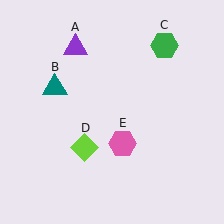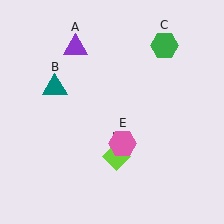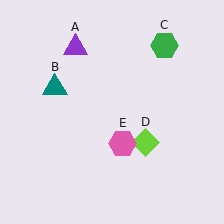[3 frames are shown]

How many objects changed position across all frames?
1 object changed position: lime diamond (object D).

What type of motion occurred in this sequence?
The lime diamond (object D) rotated counterclockwise around the center of the scene.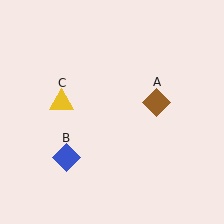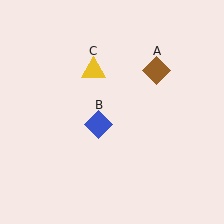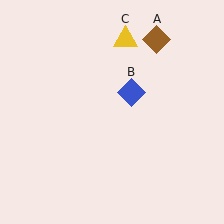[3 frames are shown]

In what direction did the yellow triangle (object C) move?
The yellow triangle (object C) moved up and to the right.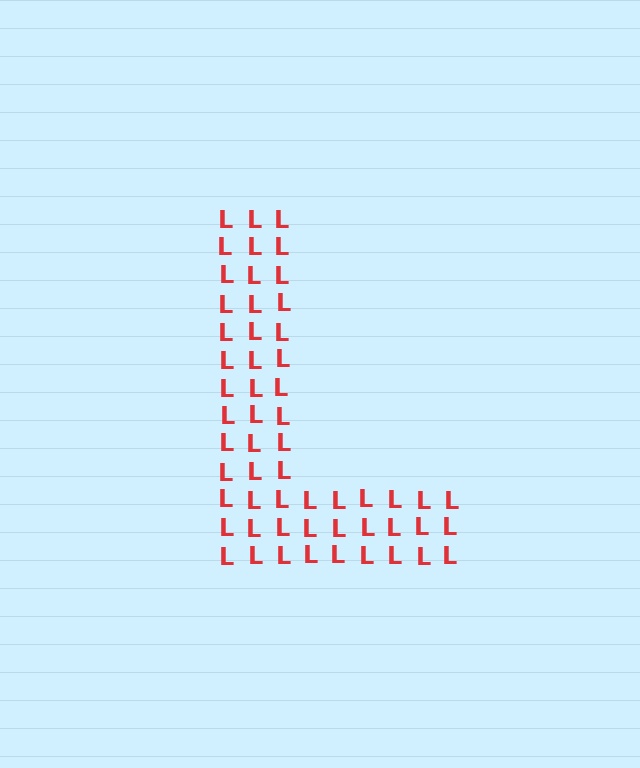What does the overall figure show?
The overall figure shows the letter L.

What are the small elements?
The small elements are letter L's.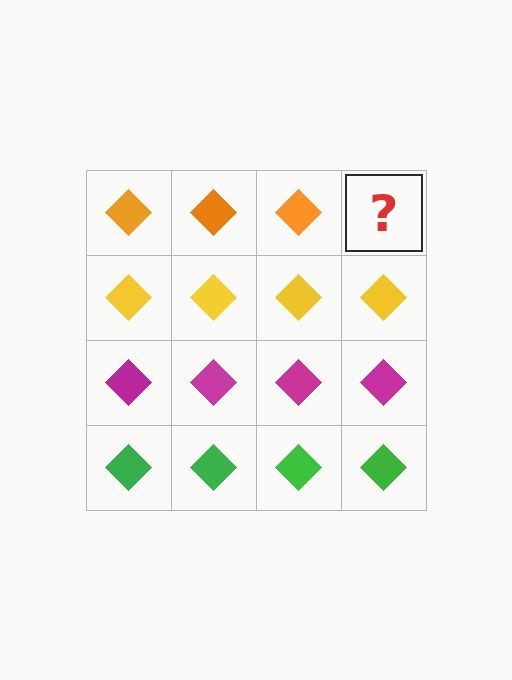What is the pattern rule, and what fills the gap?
The rule is that each row has a consistent color. The gap should be filled with an orange diamond.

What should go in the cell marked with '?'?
The missing cell should contain an orange diamond.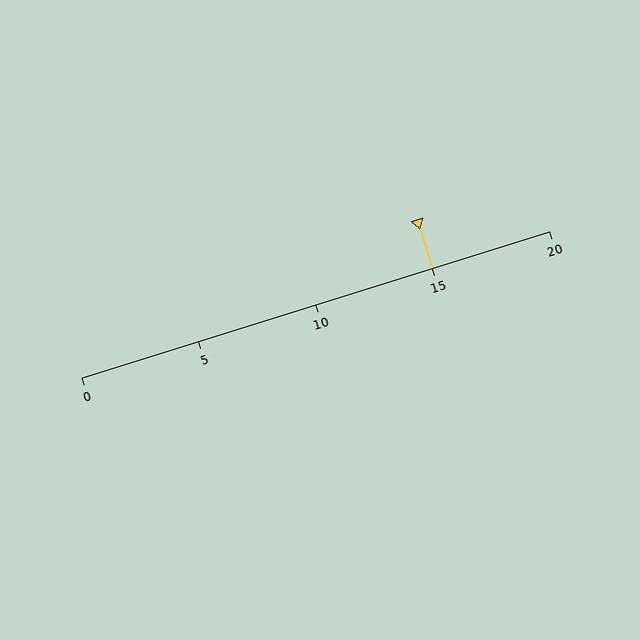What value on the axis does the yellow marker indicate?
The marker indicates approximately 15.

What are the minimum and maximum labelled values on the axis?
The axis runs from 0 to 20.